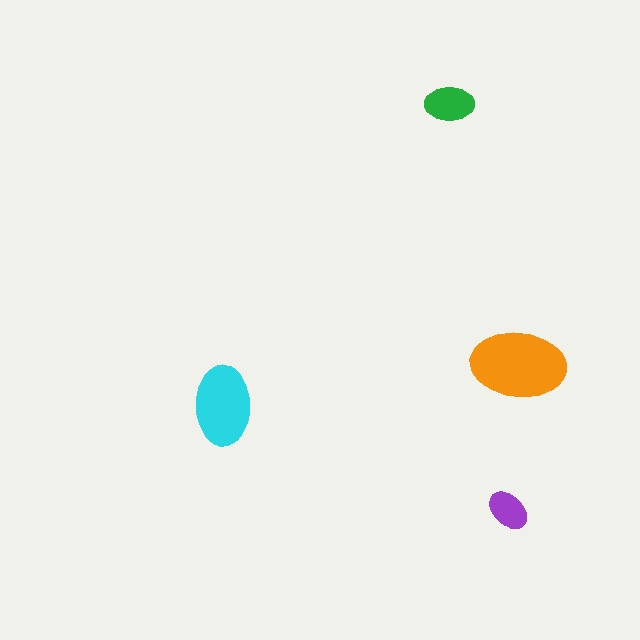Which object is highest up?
The green ellipse is topmost.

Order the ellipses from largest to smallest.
the orange one, the cyan one, the green one, the purple one.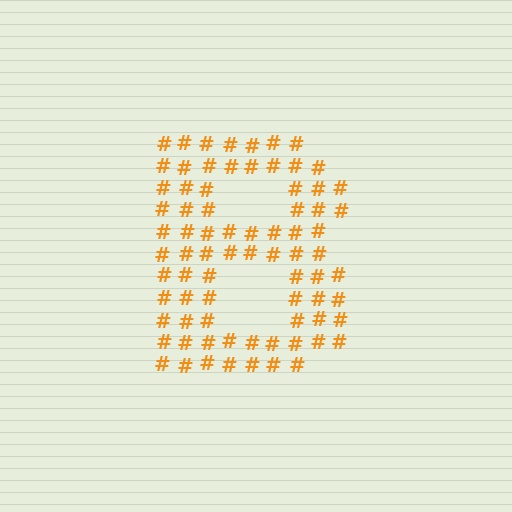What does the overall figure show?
The overall figure shows the letter B.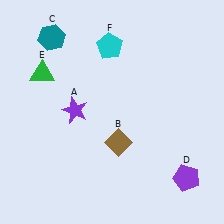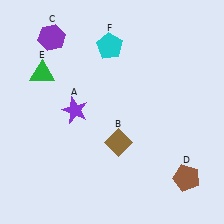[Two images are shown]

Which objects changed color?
C changed from teal to purple. D changed from purple to brown.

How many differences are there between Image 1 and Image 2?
There are 2 differences between the two images.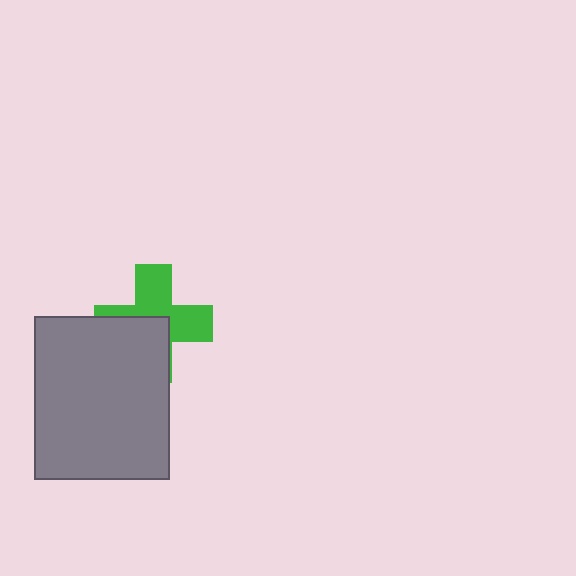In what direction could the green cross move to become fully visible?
The green cross could move toward the upper-right. That would shift it out from behind the gray rectangle entirely.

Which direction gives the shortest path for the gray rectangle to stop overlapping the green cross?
Moving toward the lower-left gives the shortest separation.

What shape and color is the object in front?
The object in front is a gray rectangle.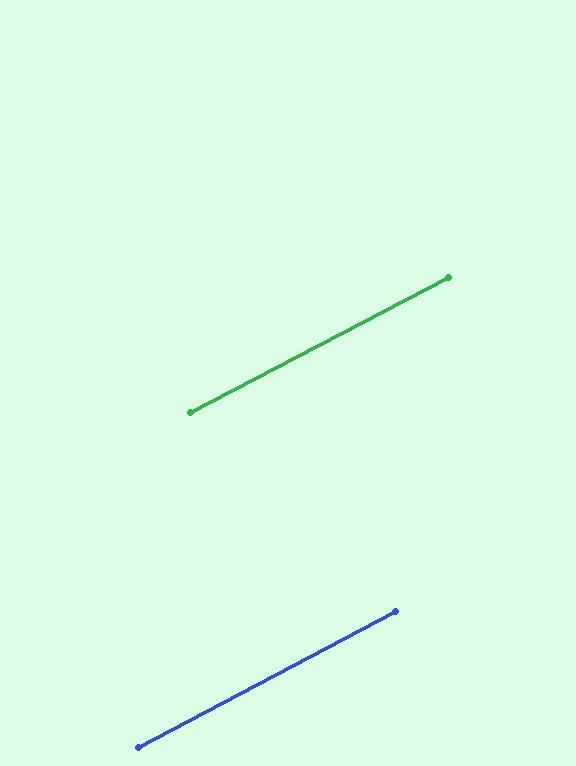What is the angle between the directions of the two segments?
Approximately 0 degrees.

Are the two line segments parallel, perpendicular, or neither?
Parallel — their directions differ by only 0.2°.